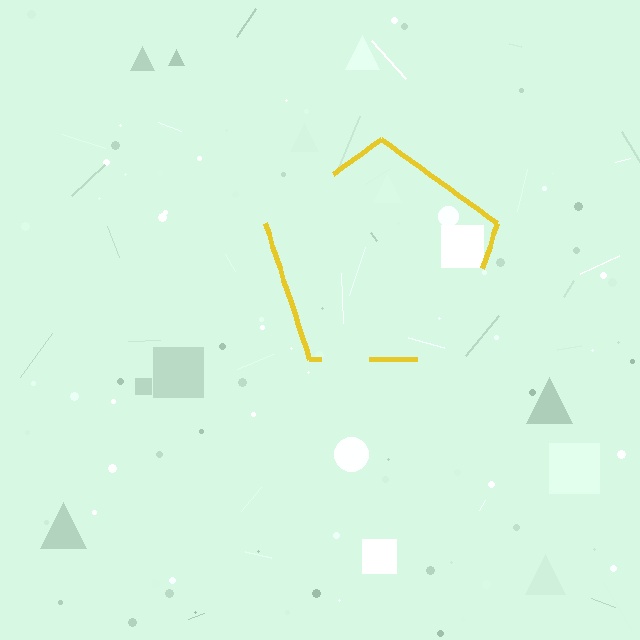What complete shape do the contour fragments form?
The contour fragments form a pentagon.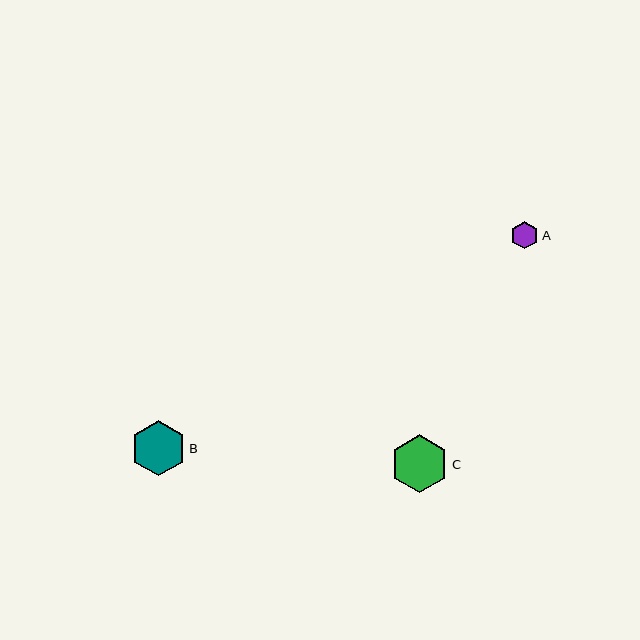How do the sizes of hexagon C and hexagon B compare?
Hexagon C and hexagon B are approximately the same size.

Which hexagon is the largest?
Hexagon C is the largest with a size of approximately 58 pixels.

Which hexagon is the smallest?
Hexagon A is the smallest with a size of approximately 28 pixels.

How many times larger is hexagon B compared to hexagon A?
Hexagon B is approximately 2.0 times the size of hexagon A.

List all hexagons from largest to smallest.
From largest to smallest: C, B, A.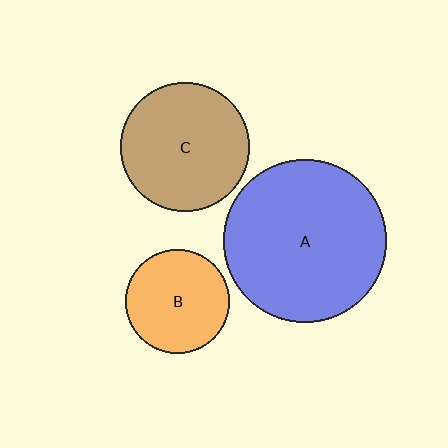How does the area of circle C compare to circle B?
Approximately 1.5 times.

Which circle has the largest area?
Circle A (blue).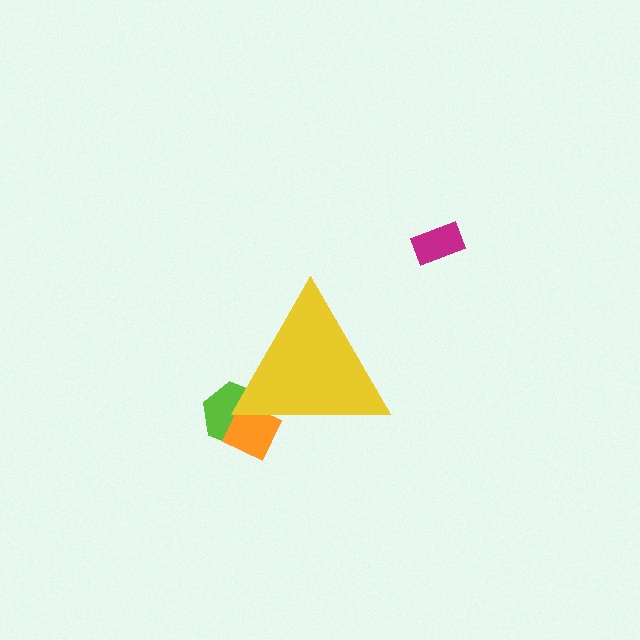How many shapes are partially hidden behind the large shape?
2 shapes are partially hidden.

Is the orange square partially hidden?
Yes, the orange square is partially hidden behind the yellow triangle.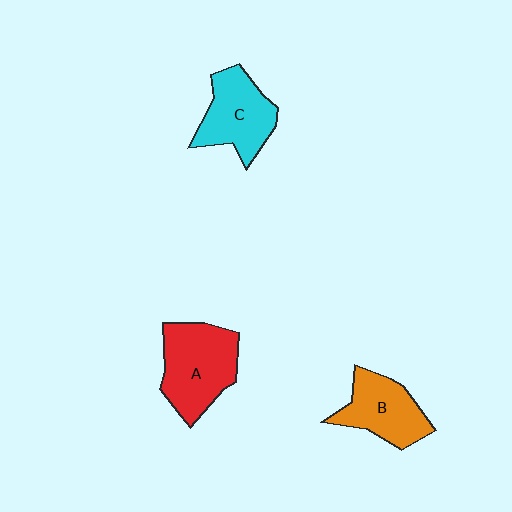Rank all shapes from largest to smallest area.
From largest to smallest: A (red), C (cyan), B (orange).